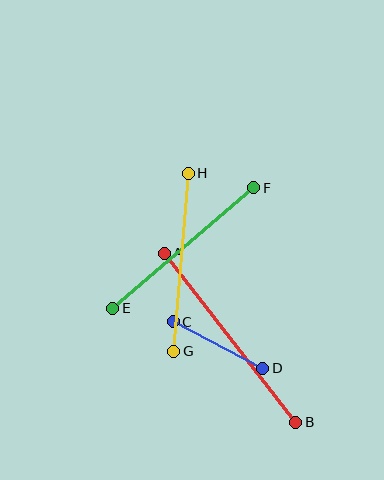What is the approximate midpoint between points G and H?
The midpoint is at approximately (181, 262) pixels.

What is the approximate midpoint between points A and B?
The midpoint is at approximately (230, 338) pixels.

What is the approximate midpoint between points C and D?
The midpoint is at approximately (218, 345) pixels.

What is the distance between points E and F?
The distance is approximately 185 pixels.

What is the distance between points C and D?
The distance is approximately 101 pixels.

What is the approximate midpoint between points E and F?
The midpoint is at approximately (183, 248) pixels.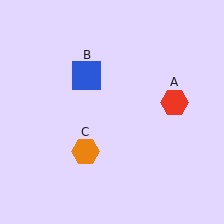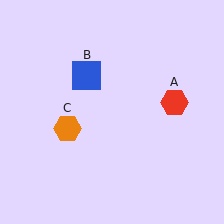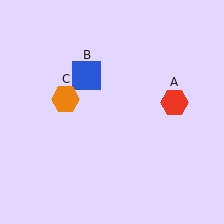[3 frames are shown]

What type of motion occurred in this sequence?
The orange hexagon (object C) rotated clockwise around the center of the scene.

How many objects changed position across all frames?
1 object changed position: orange hexagon (object C).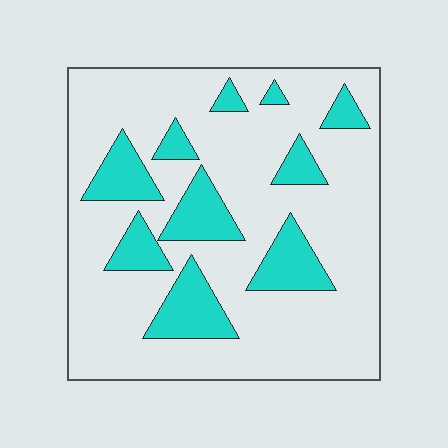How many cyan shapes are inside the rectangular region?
10.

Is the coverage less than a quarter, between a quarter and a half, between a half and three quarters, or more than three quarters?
Less than a quarter.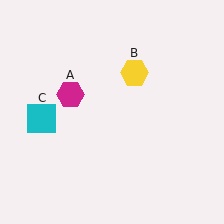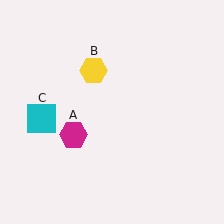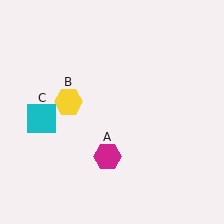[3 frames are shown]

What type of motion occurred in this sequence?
The magenta hexagon (object A), yellow hexagon (object B) rotated counterclockwise around the center of the scene.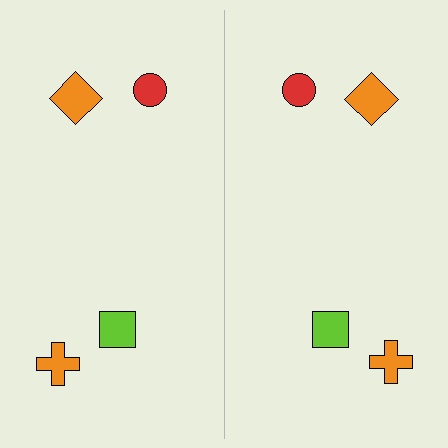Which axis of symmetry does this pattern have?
The pattern has a vertical axis of symmetry running through the center of the image.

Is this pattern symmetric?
Yes, this pattern has bilateral (reflection) symmetry.